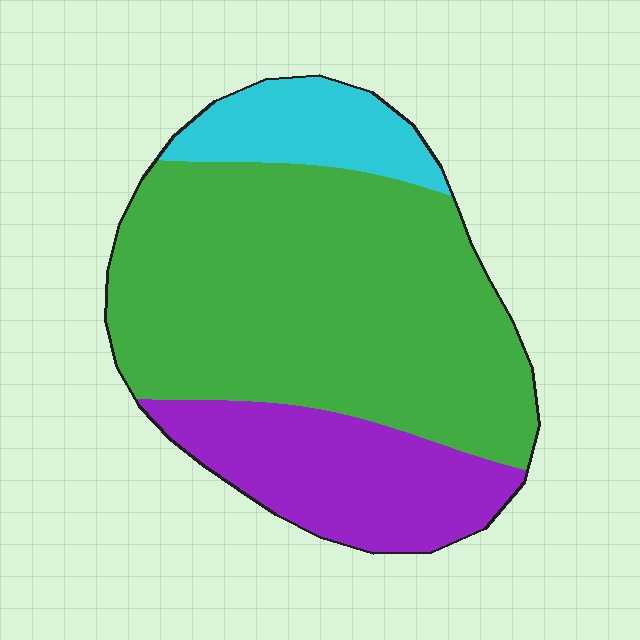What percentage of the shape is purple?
Purple covers 23% of the shape.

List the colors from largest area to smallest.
From largest to smallest: green, purple, cyan.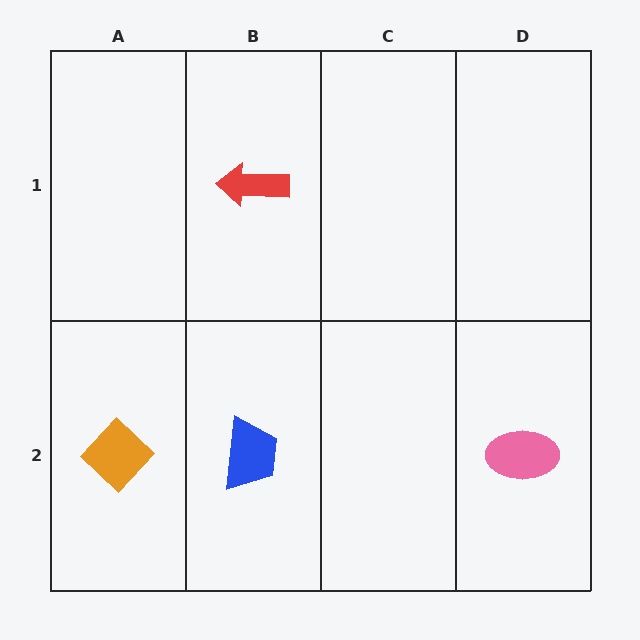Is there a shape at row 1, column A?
No, that cell is empty.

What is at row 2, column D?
A pink ellipse.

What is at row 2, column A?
An orange diamond.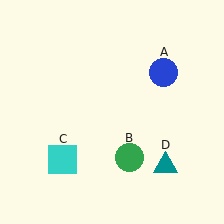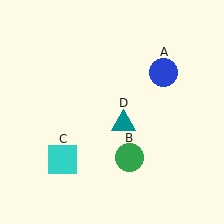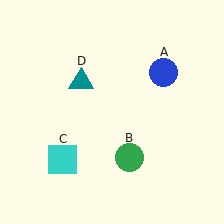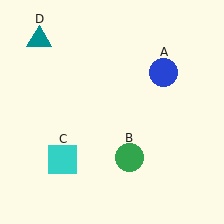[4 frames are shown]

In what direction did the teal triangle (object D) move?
The teal triangle (object D) moved up and to the left.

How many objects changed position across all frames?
1 object changed position: teal triangle (object D).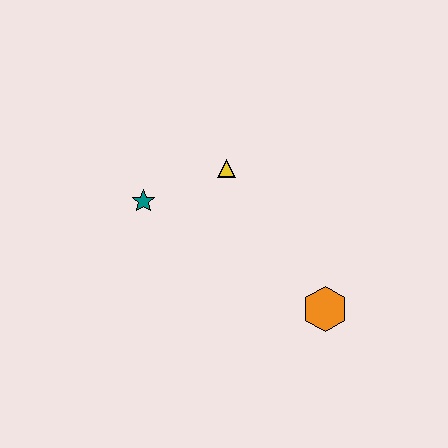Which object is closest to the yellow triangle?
The teal star is closest to the yellow triangle.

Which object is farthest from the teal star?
The orange hexagon is farthest from the teal star.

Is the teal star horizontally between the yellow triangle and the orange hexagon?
No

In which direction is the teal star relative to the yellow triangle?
The teal star is to the left of the yellow triangle.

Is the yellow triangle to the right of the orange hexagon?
No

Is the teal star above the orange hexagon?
Yes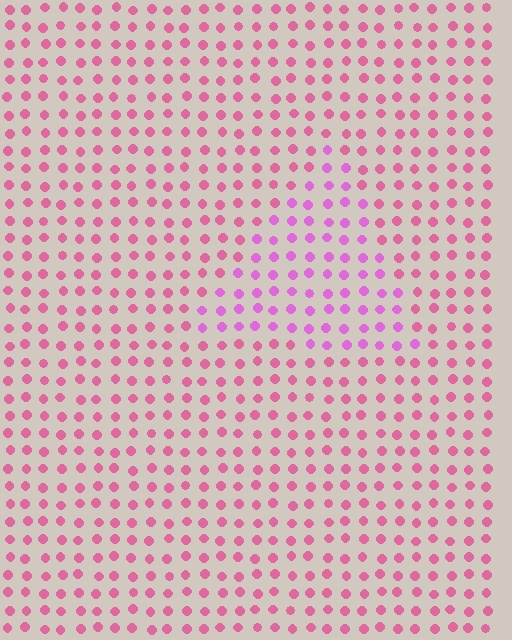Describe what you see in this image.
The image is filled with small pink elements in a uniform arrangement. A triangle-shaped region is visible where the elements are tinted to a slightly different hue, forming a subtle color boundary.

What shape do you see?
I see a triangle.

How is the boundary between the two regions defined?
The boundary is defined purely by a slight shift in hue (about 30 degrees). Spacing, size, and orientation are identical on both sides.